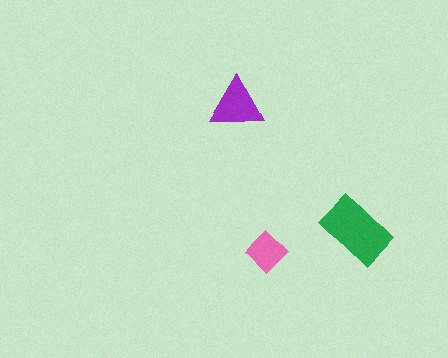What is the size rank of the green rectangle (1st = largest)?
1st.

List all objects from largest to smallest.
The green rectangle, the purple triangle, the pink diamond.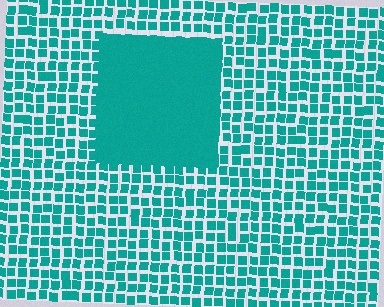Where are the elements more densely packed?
The elements are more densely packed inside the rectangle boundary.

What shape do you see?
I see a rectangle.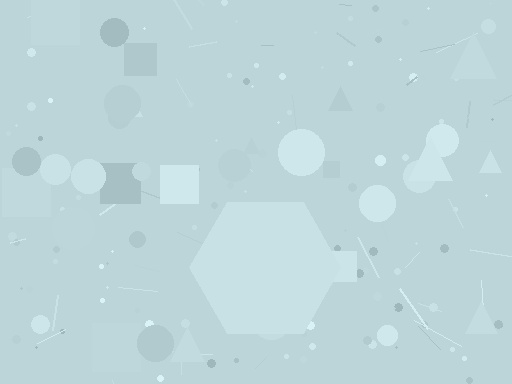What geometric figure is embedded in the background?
A hexagon is embedded in the background.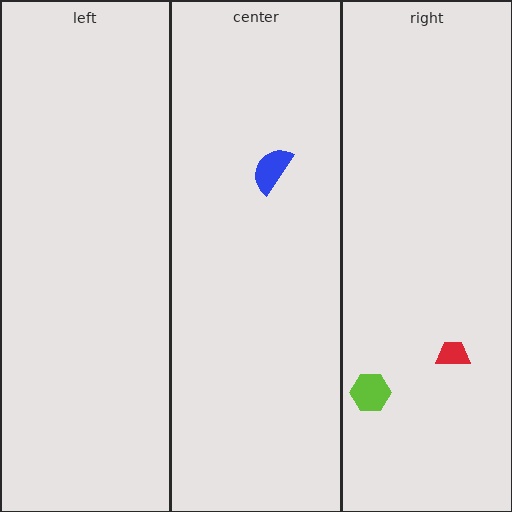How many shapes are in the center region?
1.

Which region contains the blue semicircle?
The center region.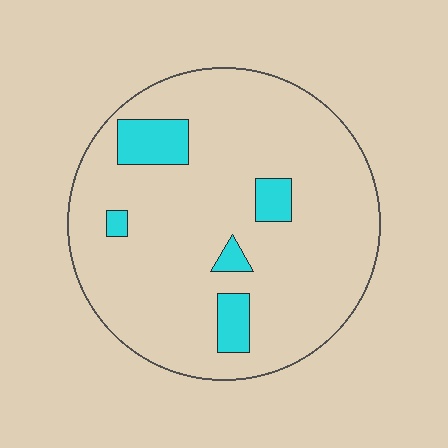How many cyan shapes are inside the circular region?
5.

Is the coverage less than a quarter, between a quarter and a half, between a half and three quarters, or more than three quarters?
Less than a quarter.